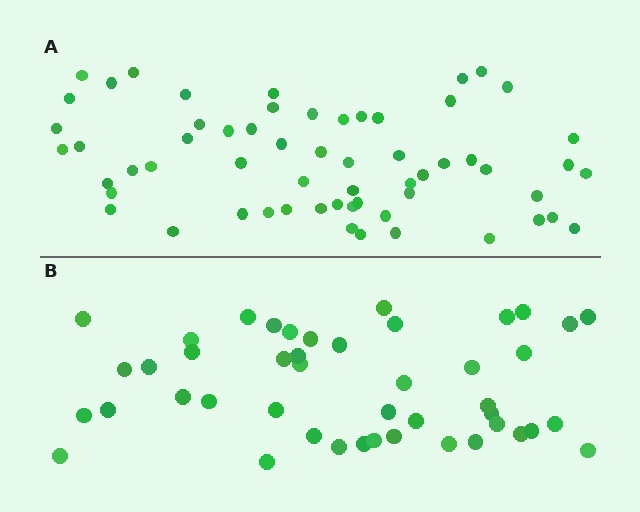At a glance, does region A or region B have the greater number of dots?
Region A (the top region) has more dots.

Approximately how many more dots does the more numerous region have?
Region A has approximately 15 more dots than region B.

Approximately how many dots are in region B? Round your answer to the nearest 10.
About 40 dots. (The exact count is 45, which rounds to 40.)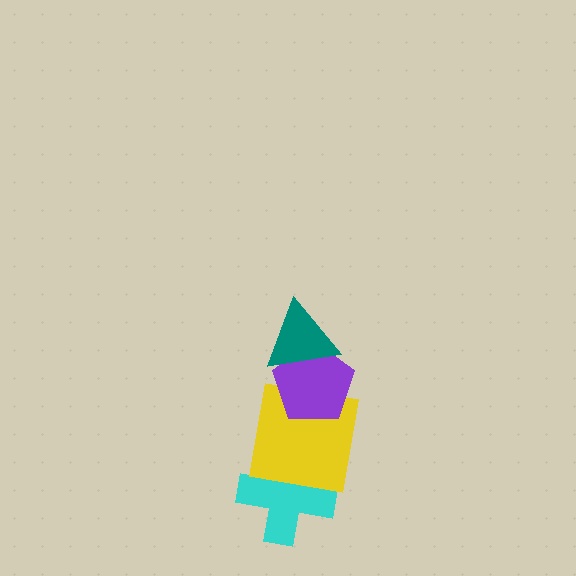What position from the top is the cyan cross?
The cyan cross is 4th from the top.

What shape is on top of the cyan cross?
The yellow square is on top of the cyan cross.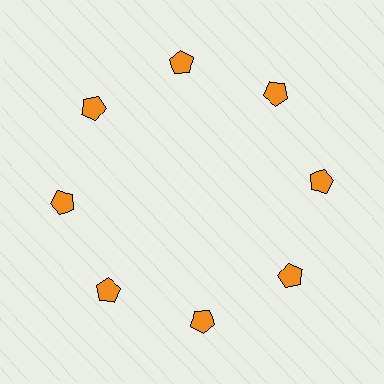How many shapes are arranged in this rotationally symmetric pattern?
There are 8 shapes, arranged in 8 groups of 1.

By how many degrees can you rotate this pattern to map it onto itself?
The pattern maps onto itself every 45 degrees of rotation.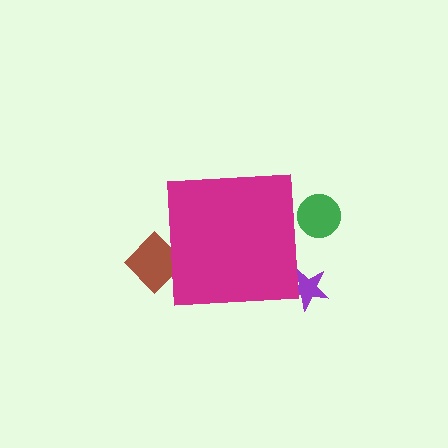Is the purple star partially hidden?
Yes, the purple star is partially hidden behind the magenta square.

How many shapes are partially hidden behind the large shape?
3 shapes are partially hidden.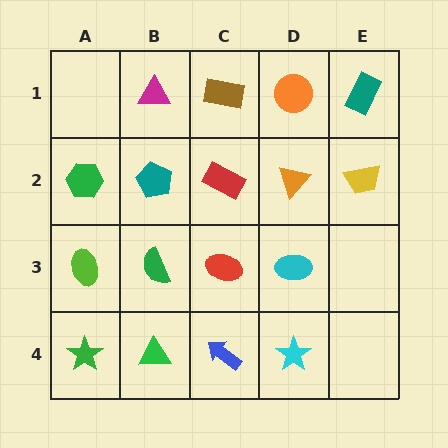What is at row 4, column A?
A green star.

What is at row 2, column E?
A yellow trapezoid.